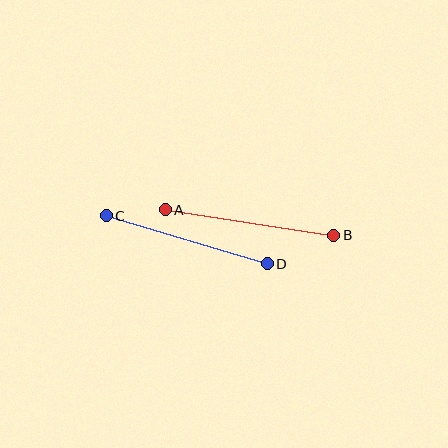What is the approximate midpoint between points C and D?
The midpoint is at approximately (187, 240) pixels.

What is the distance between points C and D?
The distance is approximately 168 pixels.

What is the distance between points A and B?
The distance is approximately 171 pixels.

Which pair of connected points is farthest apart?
Points A and B are farthest apart.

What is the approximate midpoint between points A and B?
The midpoint is at approximately (250, 222) pixels.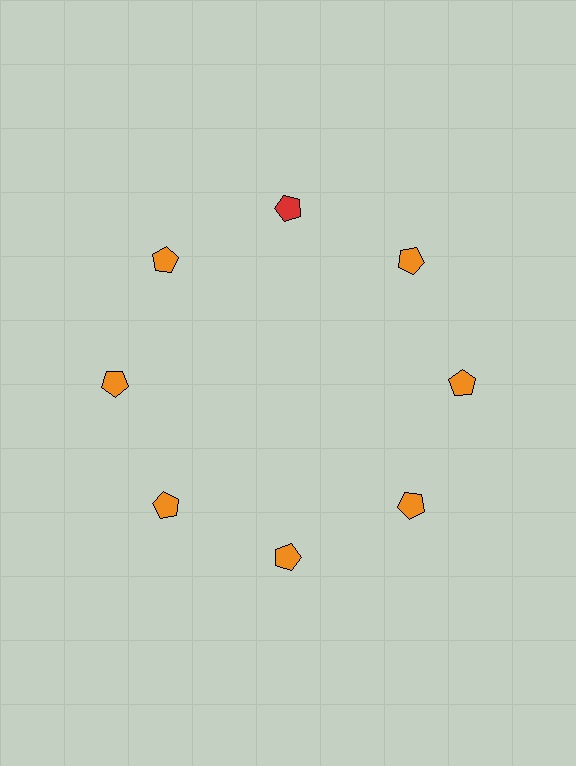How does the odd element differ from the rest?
It has a different color: red instead of orange.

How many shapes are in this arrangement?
There are 8 shapes arranged in a ring pattern.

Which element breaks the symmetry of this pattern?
The red pentagon at roughly the 12 o'clock position breaks the symmetry. All other shapes are orange pentagons.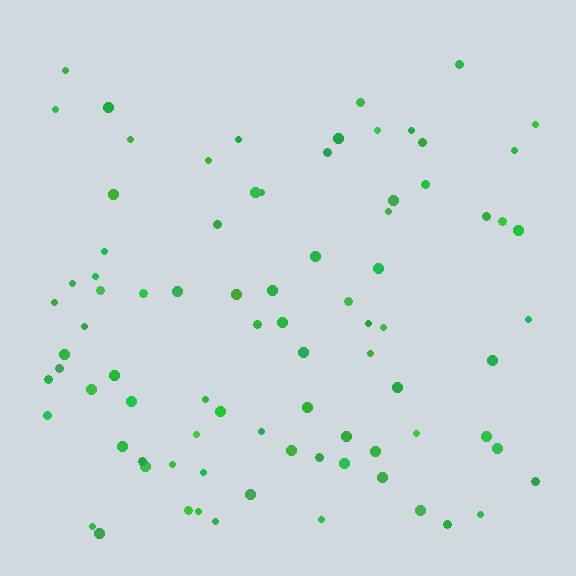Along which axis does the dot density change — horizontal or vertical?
Vertical.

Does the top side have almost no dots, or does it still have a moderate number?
Still a moderate number, just noticeably fewer than the bottom.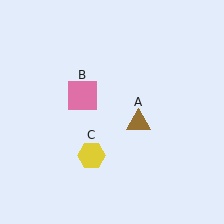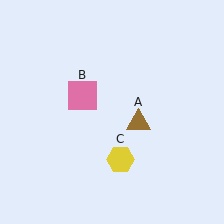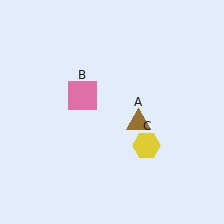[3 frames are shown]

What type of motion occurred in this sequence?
The yellow hexagon (object C) rotated counterclockwise around the center of the scene.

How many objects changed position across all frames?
1 object changed position: yellow hexagon (object C).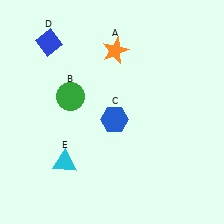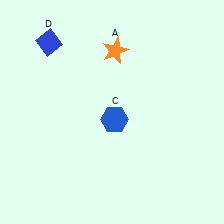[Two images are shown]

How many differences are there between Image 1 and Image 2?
There are 2 differences between the two images.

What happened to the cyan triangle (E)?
The cyan triangle (E) was removed in Image 2. It was in the bottom-left area of Image 1.